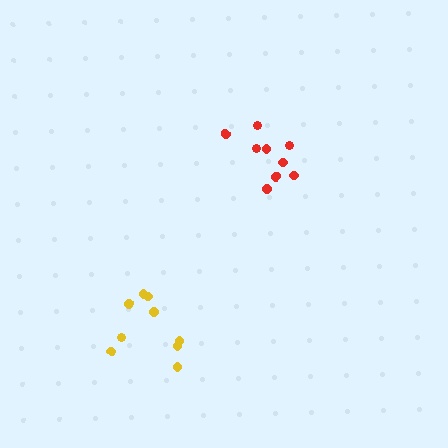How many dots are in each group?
Group 1: 9 dots, Group 2: 9 dots (18 total).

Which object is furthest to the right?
The red cluster is rightmost.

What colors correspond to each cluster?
The clusters are colored: yellow, red.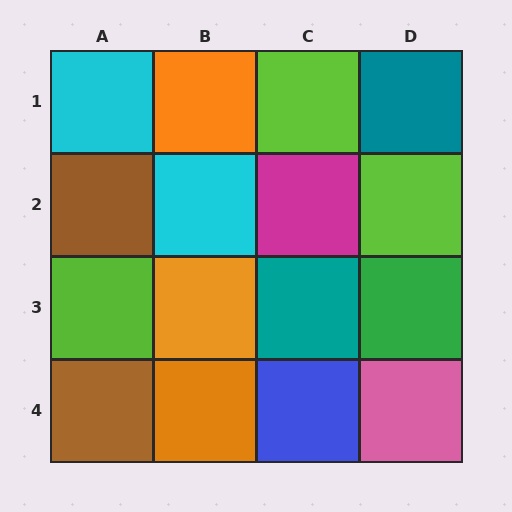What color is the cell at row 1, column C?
Lime.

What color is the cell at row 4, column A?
Brown.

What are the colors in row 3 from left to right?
Lime, orange, teal, green.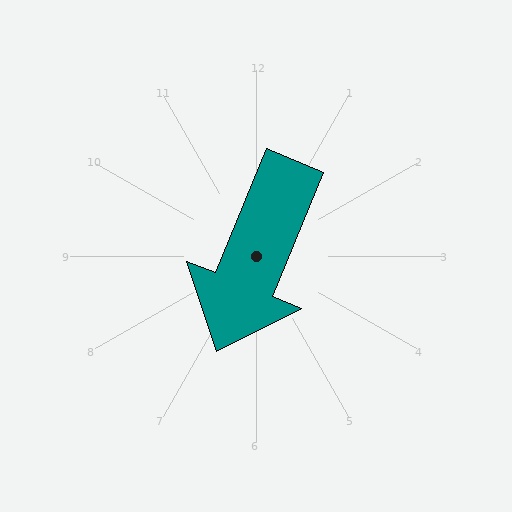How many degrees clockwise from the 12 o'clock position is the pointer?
Approximately 202 degrees.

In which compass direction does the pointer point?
South.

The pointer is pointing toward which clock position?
Roughly 7 o'clock.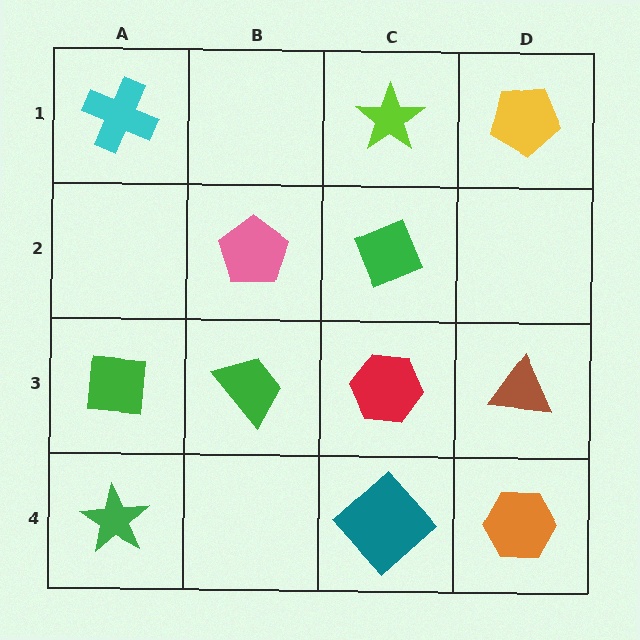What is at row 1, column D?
A yellow pentagon.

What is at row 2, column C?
A green diamond.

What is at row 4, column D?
An orange hexagon.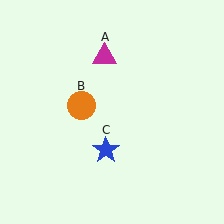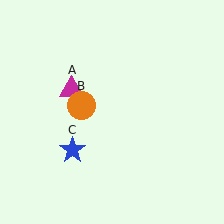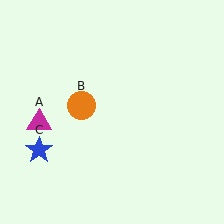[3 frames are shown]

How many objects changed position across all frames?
2 objects changed position: magenta triangle (object A), blue star (object C).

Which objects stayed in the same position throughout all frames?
Orange circle (object B) remained stationary.